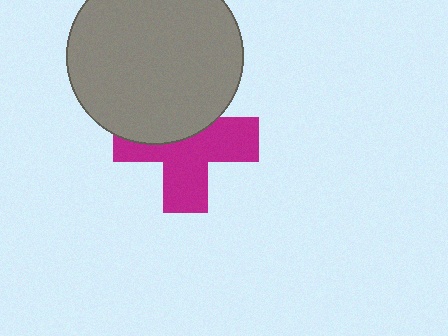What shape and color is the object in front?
The object in front is a gray circle.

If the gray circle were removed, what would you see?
You would see the complete magenta cross.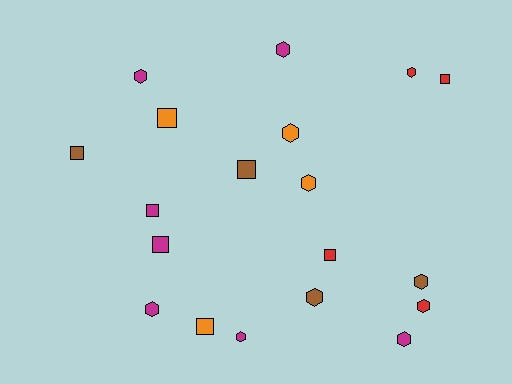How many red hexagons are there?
There are 2 red hexagons.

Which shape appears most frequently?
Hexagon, with 11 objects.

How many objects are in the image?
There are 19 objects.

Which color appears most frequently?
Magenta, with 7 objects.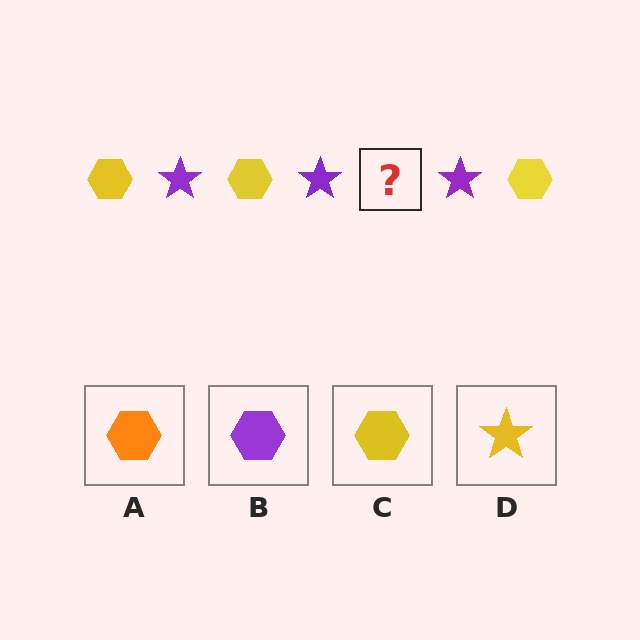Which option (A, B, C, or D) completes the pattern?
C.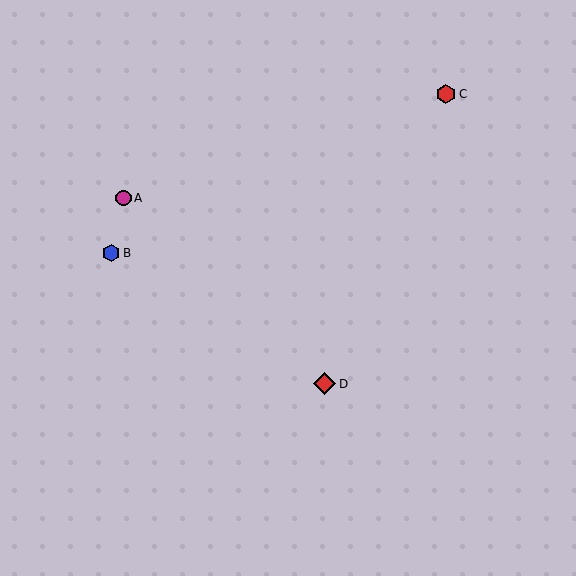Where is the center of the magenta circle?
The center of the magenta circle is at (124, 198).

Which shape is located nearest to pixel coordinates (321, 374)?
The red diamond (labeled D) at (324, 384) is nearest to that location.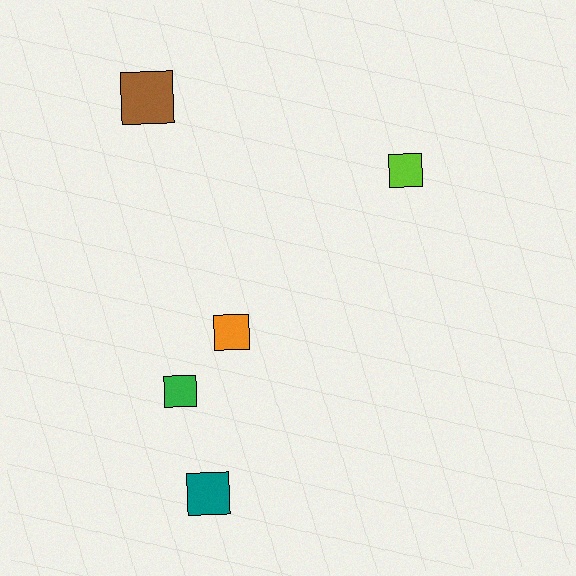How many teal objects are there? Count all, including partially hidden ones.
There is 1 teal object.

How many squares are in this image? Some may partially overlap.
There are 5 squares.